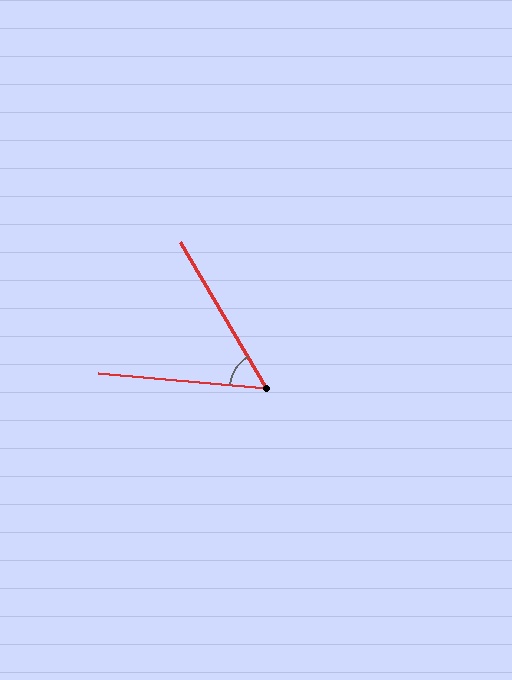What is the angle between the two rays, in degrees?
Approximately 54 degrees.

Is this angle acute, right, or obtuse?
It is acute.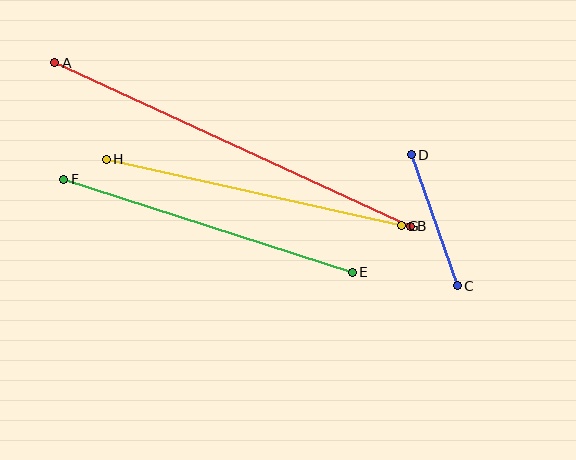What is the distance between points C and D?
The distance is approximately 139 pixels.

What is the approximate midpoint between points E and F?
The midpoint is at approximately (208, 226) pixels.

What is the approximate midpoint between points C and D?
The midpoint is at approximately (434, 220) pixels.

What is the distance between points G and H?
The distance is approximately 302 pixels.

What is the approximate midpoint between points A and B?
The midpoint is at approximately (232, 144) pixels.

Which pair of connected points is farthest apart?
Points A and B are farthest apart.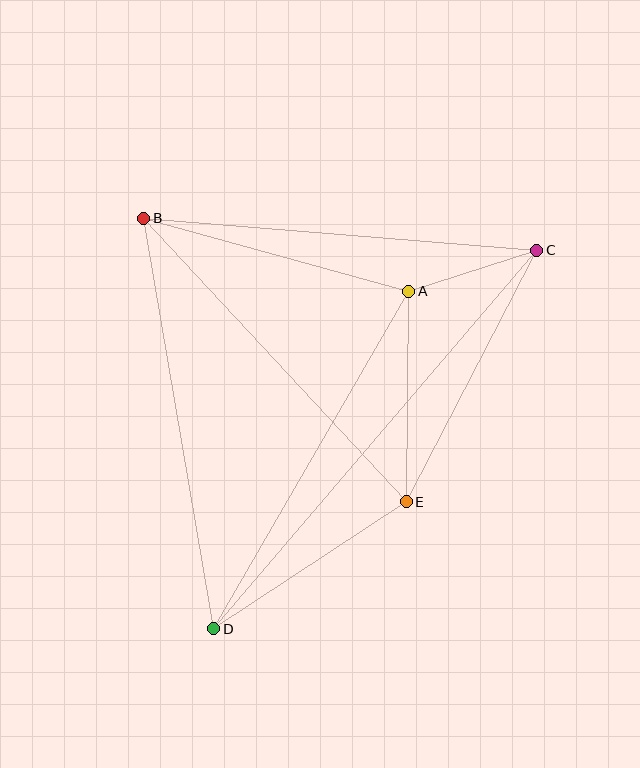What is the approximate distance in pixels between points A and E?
The distance between A and E is approximately 211 pixels.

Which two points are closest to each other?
Points A and C are closest to each other.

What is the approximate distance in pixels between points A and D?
The distance between A and D is approximately 390 pixels.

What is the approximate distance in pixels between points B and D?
The distance between B and D is approximately 416 pixels.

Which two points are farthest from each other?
Points C and D are farthest from each other.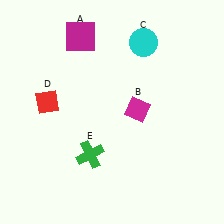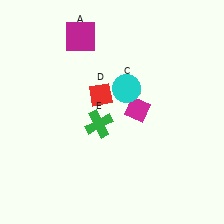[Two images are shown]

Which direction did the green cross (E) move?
The green cross (E) moved up.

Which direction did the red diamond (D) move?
The red diamond (D) moved right.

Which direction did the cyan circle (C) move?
The cyan circle (C) moved down.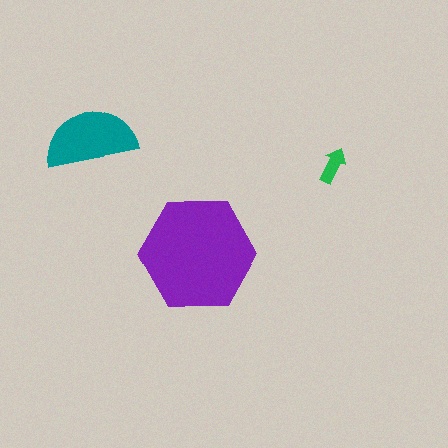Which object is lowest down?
The purple hexagon is bottommost.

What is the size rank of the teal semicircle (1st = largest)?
2nd.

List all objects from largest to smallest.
The purple hexagon, the teal semicircle, the green arrow.